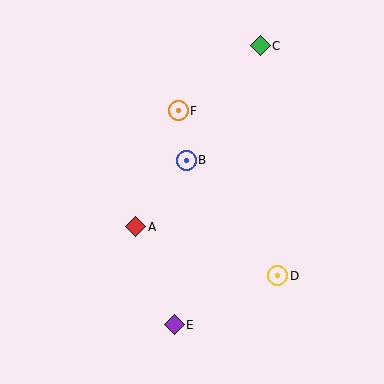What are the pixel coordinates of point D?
Point D is at (278, 276).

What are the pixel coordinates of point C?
Point C is at (260, 46).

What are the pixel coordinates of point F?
Point F is at (178, 111).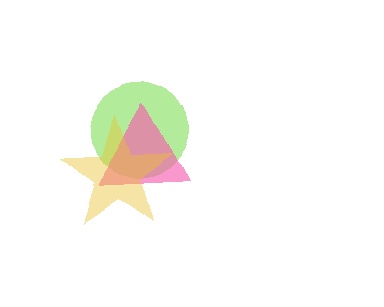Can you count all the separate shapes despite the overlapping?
Yes, there are 3 separate shapes.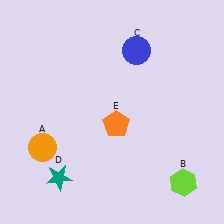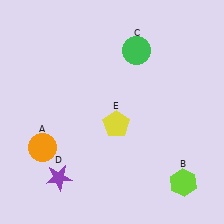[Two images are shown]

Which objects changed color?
C changed from blue to green. D changed from teal to purple. E changed from orange to yellow.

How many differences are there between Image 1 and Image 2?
There are 3 differences between the two images.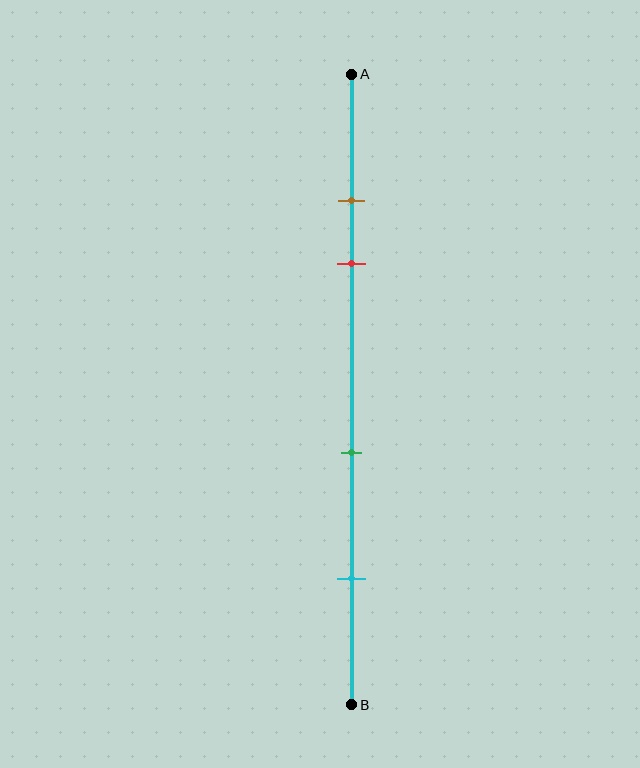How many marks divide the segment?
There are 4 marks dividing the segment.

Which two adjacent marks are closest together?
The brown and red marks are the closest adjacent pair.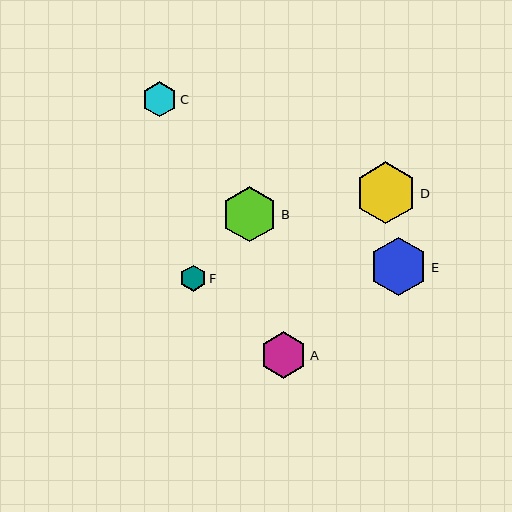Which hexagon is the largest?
Hexagon D is the largest with a size of approximately 62 pixels.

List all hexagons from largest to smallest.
From largest to smallest: D, E, B, A, C, F.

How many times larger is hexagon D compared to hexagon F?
Hexagon D is approximately 2.3 times the size of hexagon F.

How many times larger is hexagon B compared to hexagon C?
Hexagon B is approximately 1.6 times the size of hexagon C.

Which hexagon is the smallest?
Hexagon F is the smallest with a size of approximately 26 pixels.